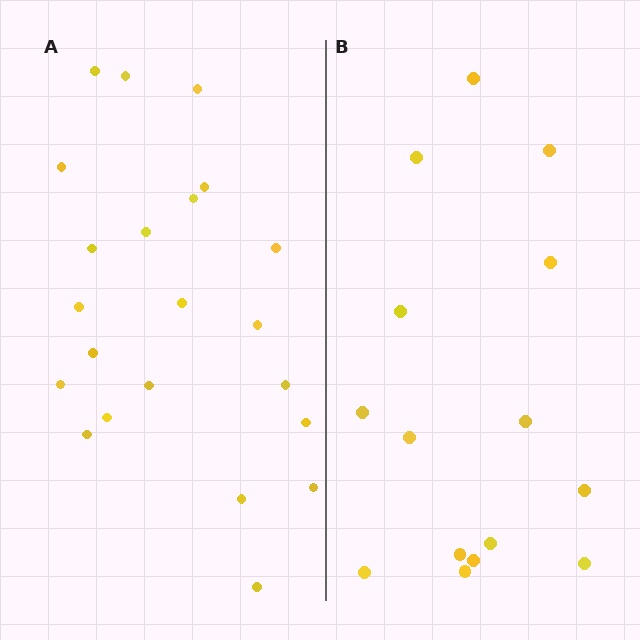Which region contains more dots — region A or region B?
Region A (the left region) has more dots.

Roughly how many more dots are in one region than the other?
Region A has roughly 8 or so more dots than region B.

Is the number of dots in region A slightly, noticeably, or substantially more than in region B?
Region A has substantially more. The ratio is roughly 1.5 to 1.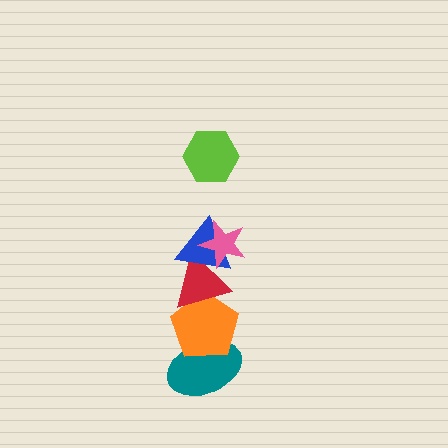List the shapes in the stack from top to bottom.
From top to bottom: the lime hexagon, the pink star, the blue triangle, the red triangle, the orange pentagon, the teal ellipse.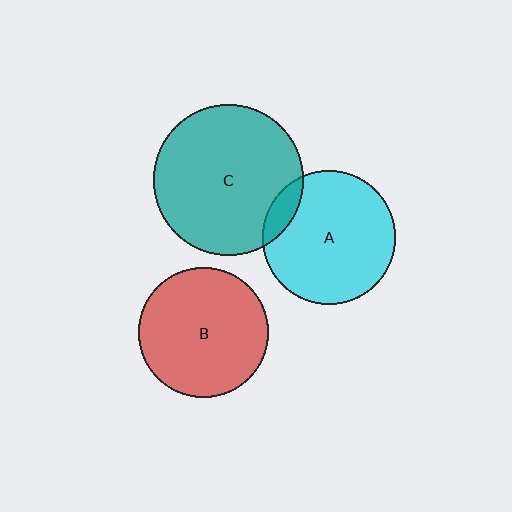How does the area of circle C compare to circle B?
Approximately 1.3 times.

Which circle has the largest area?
Circle C (teal).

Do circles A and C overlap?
Yes.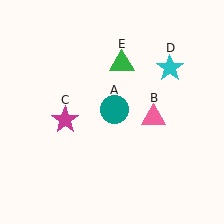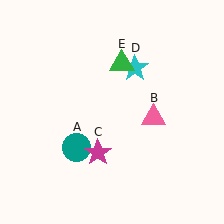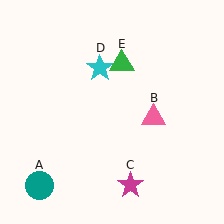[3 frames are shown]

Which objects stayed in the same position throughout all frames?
Pink triangle (object B) and green triangle (object E) remained stationary.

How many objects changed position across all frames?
3 objects changed position: teal circle (object A), magenta star (object C), cyan star (object D).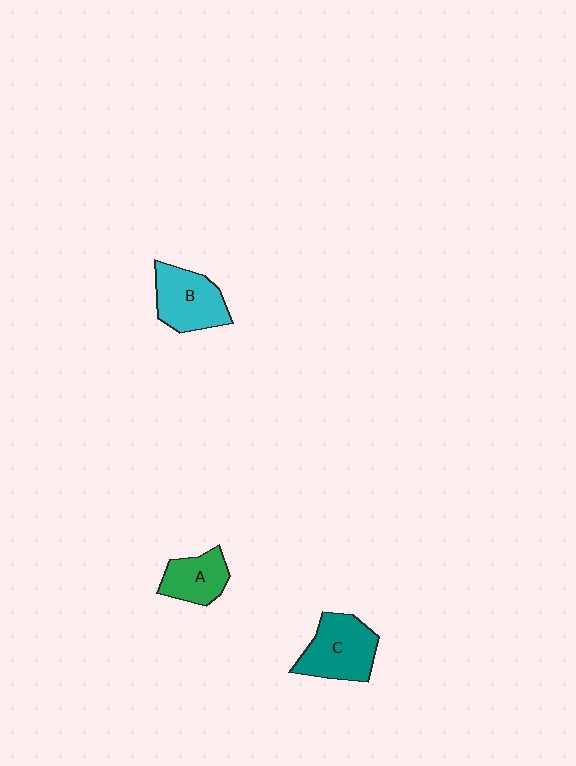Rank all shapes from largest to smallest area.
From largest to smallest: C (teal), B (cyan), A (green).